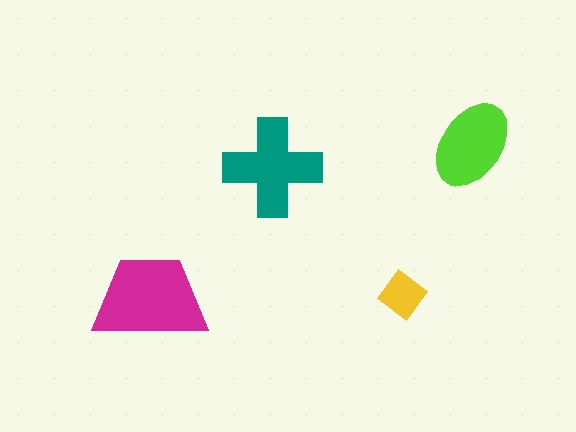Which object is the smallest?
The yellow diamond.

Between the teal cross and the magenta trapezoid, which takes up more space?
The magenta trapezoid.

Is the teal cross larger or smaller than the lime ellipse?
Larger.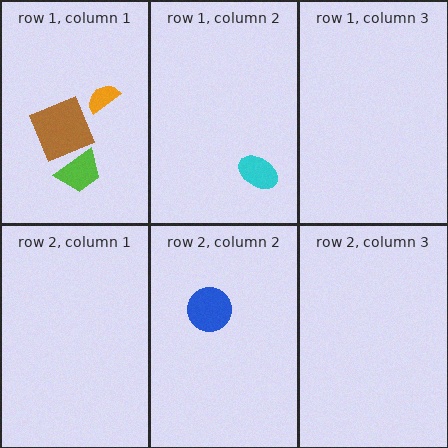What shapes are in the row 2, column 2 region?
The blue circle.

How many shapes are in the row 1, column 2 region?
1.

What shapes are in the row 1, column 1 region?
The lime trapezoid, the orange semicircle, the brown square.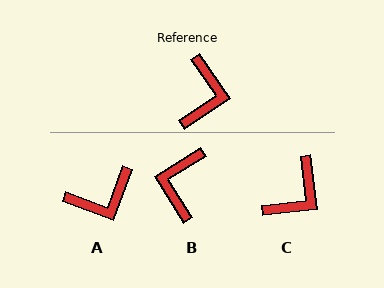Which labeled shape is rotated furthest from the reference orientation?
B, about 178 degrees away.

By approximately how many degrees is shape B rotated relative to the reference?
Approximately 178 degrees counter-clockwise.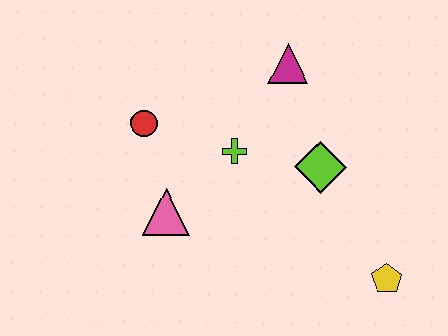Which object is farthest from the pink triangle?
The yellow pentagon is farthest from the pink triangle.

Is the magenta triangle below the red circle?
No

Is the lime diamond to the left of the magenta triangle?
No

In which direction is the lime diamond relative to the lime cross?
The lime diamond is to the right of the lime cross.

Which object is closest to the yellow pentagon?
The lime diamond is closest to the yellow pentagon.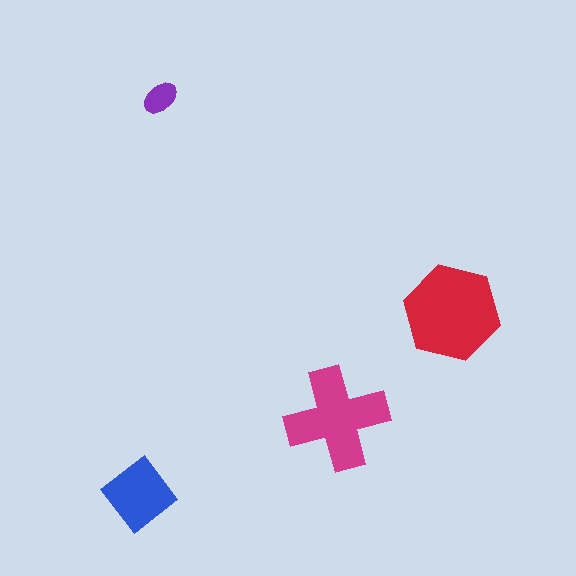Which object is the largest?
The red hexagon.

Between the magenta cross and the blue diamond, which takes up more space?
The magenta cross.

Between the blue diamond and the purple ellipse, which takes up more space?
The blue diamond.